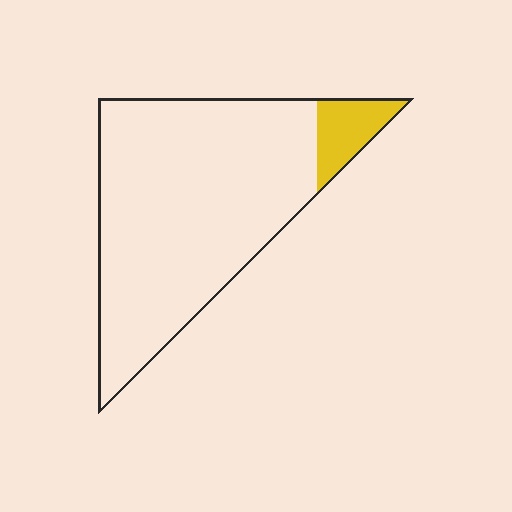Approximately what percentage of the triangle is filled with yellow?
Approximately 10%.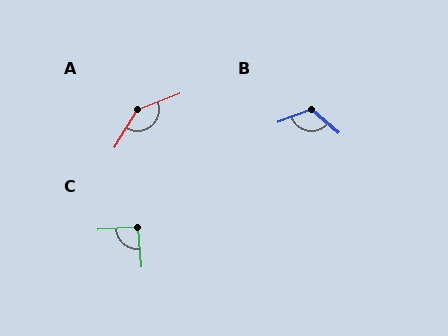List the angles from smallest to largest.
C (92°), B (118°), A (143°).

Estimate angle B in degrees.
Approximately 118 degrees.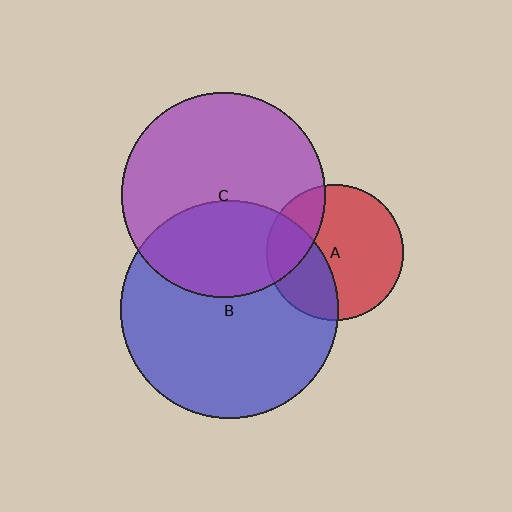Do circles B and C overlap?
Yes.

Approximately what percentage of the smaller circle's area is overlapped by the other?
Approximately 35%.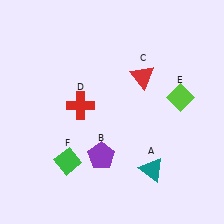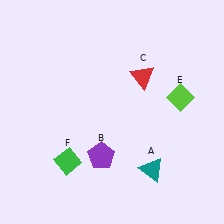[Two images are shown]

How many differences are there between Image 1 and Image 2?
There is 1 difference between the two images.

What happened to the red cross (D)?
The red cross (D) was removed in Image 2. It was in the top-left area of Image 1.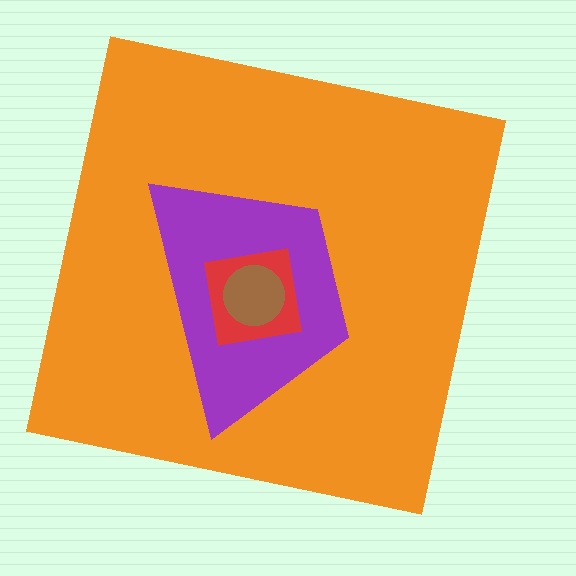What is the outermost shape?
The orange square.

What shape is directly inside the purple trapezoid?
The red square.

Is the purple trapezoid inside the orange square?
Yes.